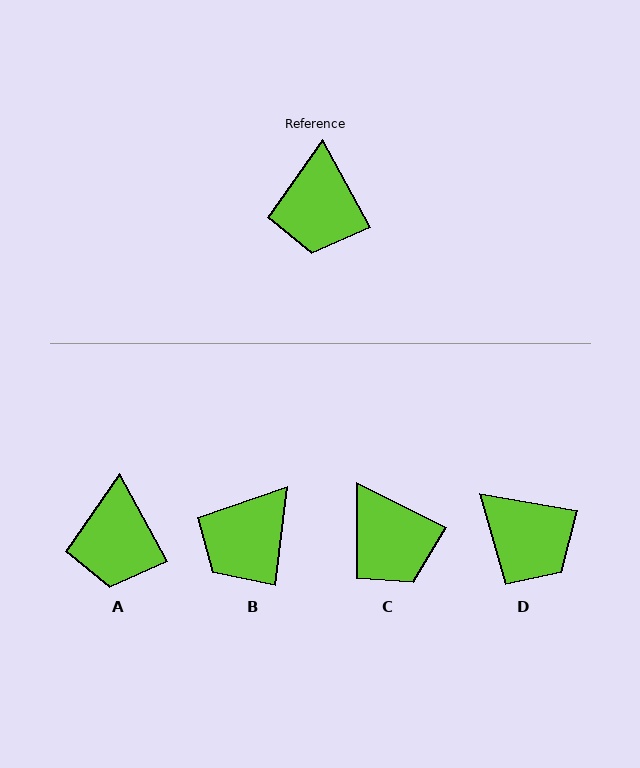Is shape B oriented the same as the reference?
No, it is off by about 36 degrees.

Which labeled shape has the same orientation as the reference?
A.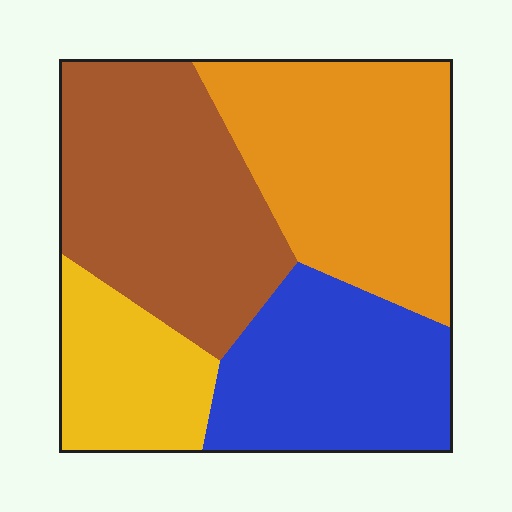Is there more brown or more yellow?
Brown.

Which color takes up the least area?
Yellow, at roughly 15%.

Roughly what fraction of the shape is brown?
Brown takes up about one third (1/3) of the shape.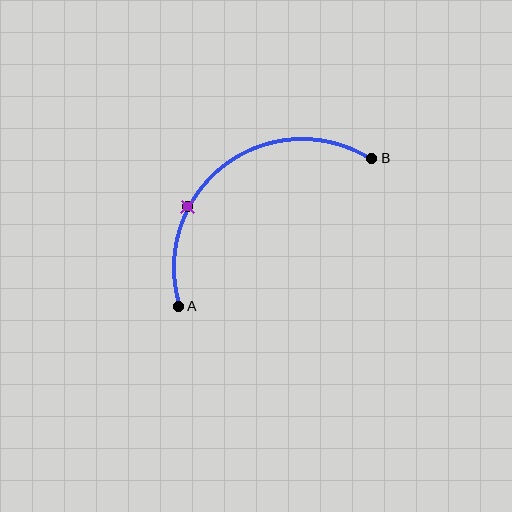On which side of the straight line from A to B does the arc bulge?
The arc bulges above and to the left of the straight line connecting A and B.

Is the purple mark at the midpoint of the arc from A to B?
No. The purple mark lies on the arc but is closer to endpoint A. The arc midpoint would be at the point on the curve equidistant along the arc from both A and B.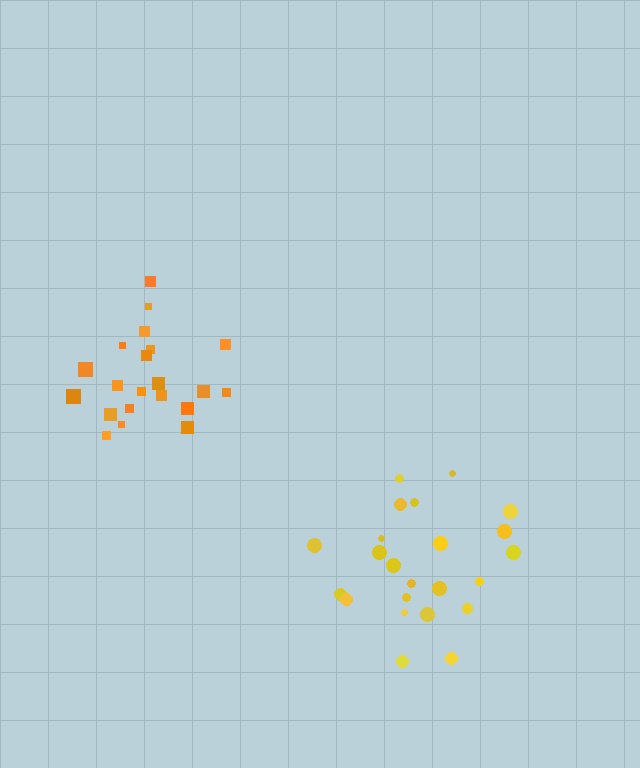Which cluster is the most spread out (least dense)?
Yellow.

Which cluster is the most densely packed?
Orange.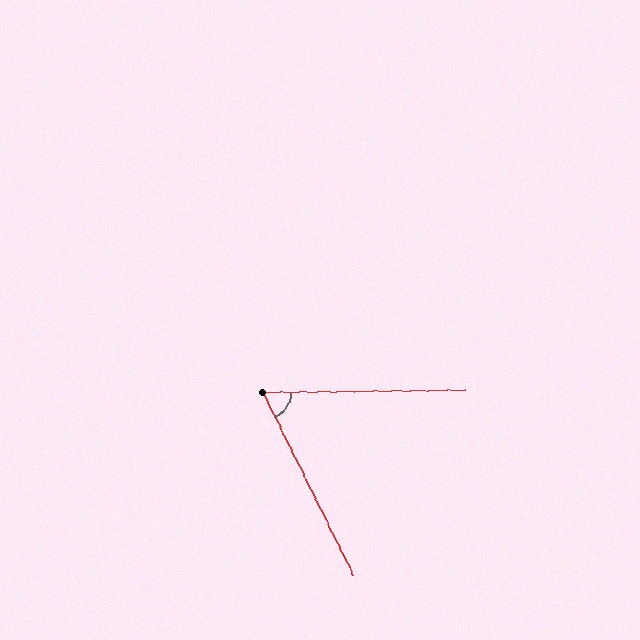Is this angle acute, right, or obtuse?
It is acute.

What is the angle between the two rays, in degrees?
Approximately 64 degrees.